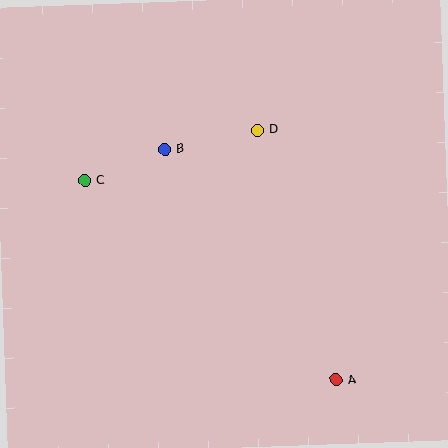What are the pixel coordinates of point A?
Point A is at (336, 380).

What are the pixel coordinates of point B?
Point B is at (164, 149).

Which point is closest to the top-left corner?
Point C is closest to the top-left corner.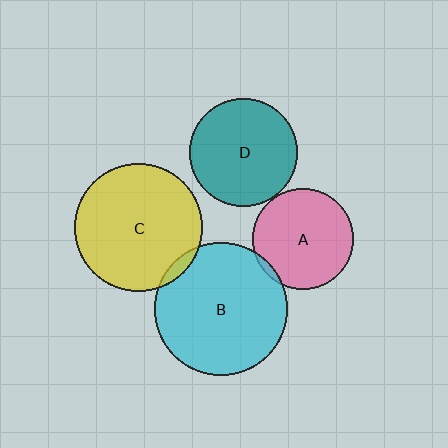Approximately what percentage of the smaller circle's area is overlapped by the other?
Approximately 5%.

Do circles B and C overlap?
Yes.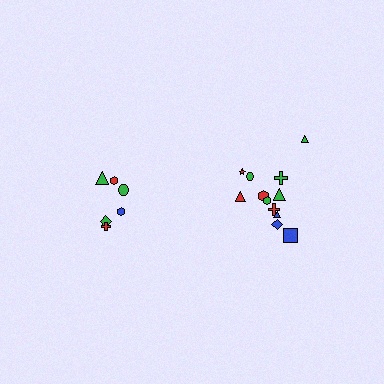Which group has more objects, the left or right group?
The right group.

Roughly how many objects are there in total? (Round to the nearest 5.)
Roughly 20 objects in total.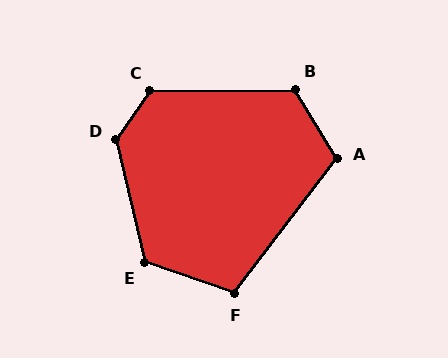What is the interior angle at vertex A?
Approximately 112 degrees (obtuse).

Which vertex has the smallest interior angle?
F, at approximately 108 degrees.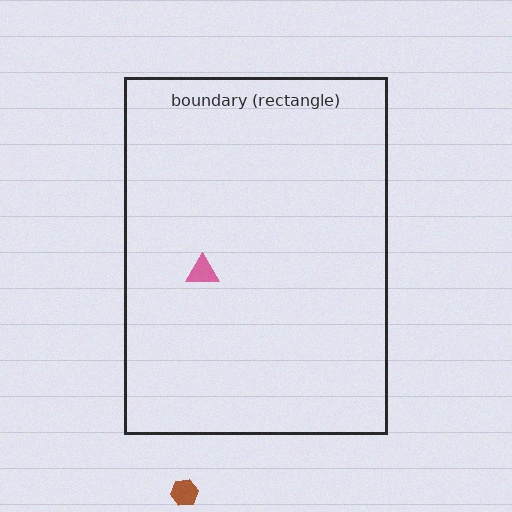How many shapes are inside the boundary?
1 inside, 1 outside.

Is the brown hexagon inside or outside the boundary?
Outside.